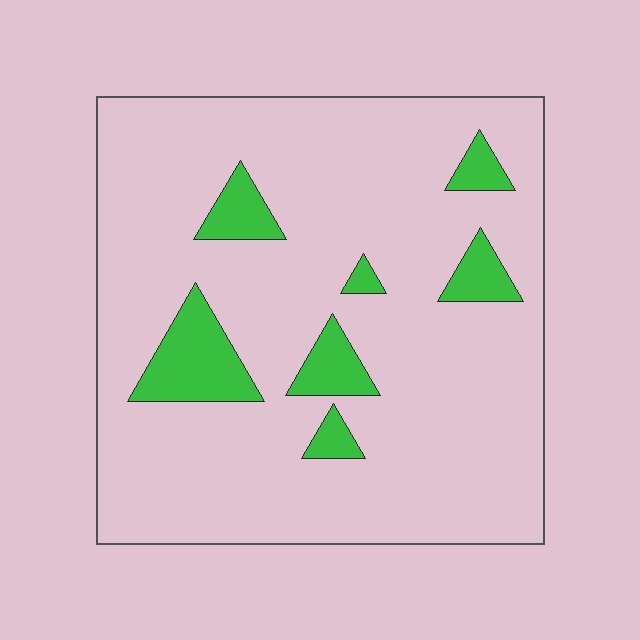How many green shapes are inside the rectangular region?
7.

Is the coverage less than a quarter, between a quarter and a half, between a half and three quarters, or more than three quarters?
Less than a quarter.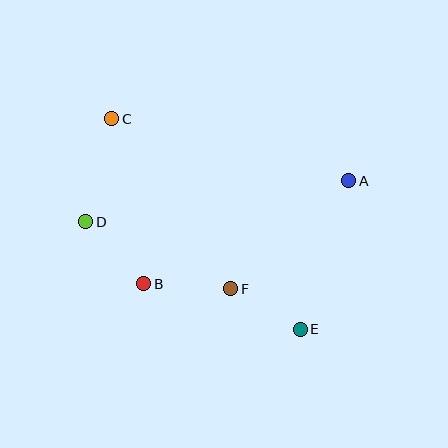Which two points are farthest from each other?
Points C and E are farthest from each other.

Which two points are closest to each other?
Points E and F are closest to each other.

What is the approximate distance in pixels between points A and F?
The distance between A and F is approximately 160 pixels.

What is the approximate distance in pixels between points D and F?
The distance between D and F is approximately 159 pixels.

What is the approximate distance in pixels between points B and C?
The distance between B and C is approximately 168 pixels.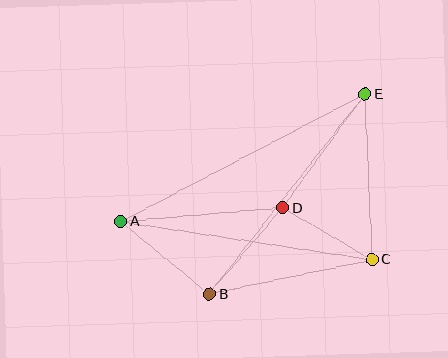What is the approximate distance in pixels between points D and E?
The distance between D and E is approximately 141 pixels.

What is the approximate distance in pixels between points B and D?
The distance between B and D is approximately 113 pixels.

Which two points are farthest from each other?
Points A and E are farthest from each other.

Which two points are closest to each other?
Points C and D are closest to each other.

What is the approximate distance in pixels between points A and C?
The distance between A and C is approximately 254 pixels.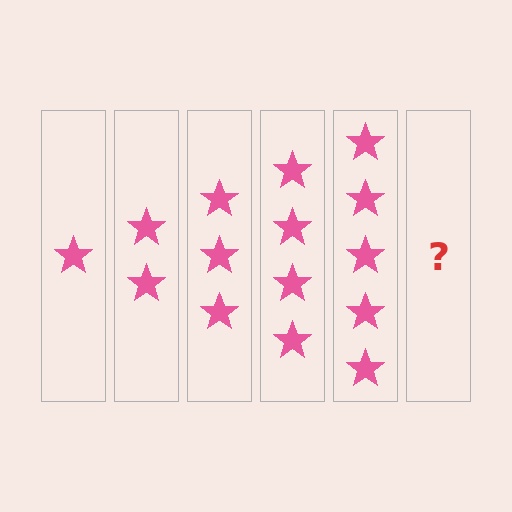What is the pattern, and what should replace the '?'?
The pattern is that each step adds one more star. The '?' should be 6 stars.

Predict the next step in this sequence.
The next step is 6 stars.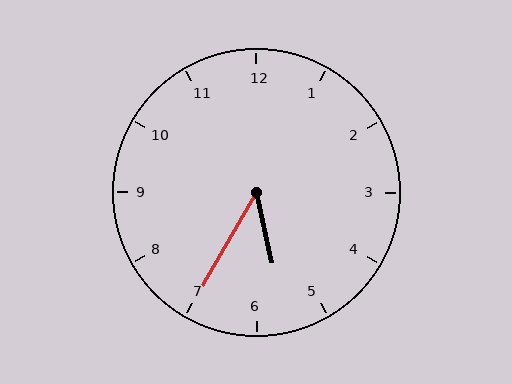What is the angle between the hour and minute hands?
Approximately 42 degrees.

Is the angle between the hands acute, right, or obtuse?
It is acute.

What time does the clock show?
5:35.